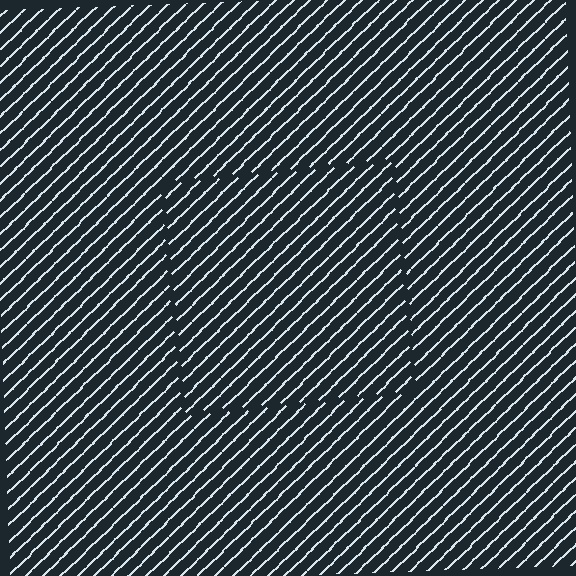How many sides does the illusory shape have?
4 sides — the line-ends trace a square.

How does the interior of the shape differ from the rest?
The interior of the shape contains the same grating, shifted by half a period — the contour is defined by the phase discontinuity where line-ends from the inner and outer gratings abut.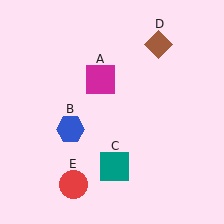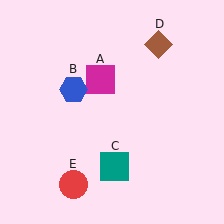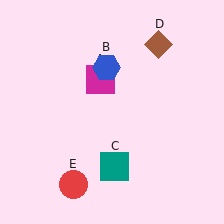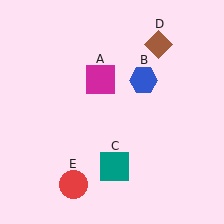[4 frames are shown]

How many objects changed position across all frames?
1 object changed position: blue hexagon (object B).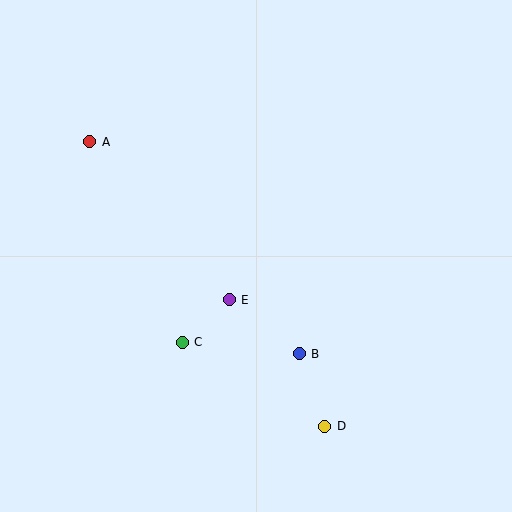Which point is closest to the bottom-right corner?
Point D is closest to the bottom-right corner.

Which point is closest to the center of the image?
Point E at (229, 300) is closest to the center.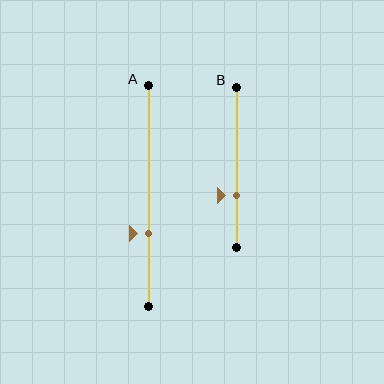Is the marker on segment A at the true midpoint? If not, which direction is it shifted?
No, the marker on segment A is shifted downward by about 17% of the segment length.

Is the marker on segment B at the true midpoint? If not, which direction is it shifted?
No, the marker on segment B is shifted downward by about 17% of the segment length.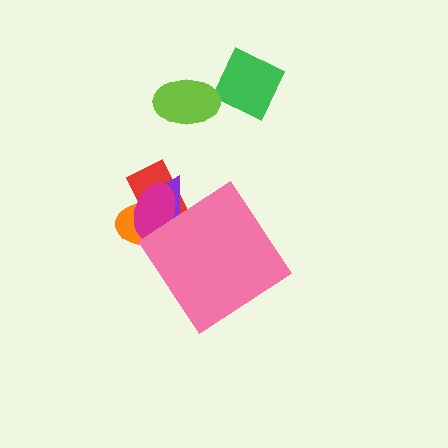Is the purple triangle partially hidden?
Yes, the purple triangle is partially hidden behind the pink diamond.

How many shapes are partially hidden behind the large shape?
4 shapes are partially hidden.